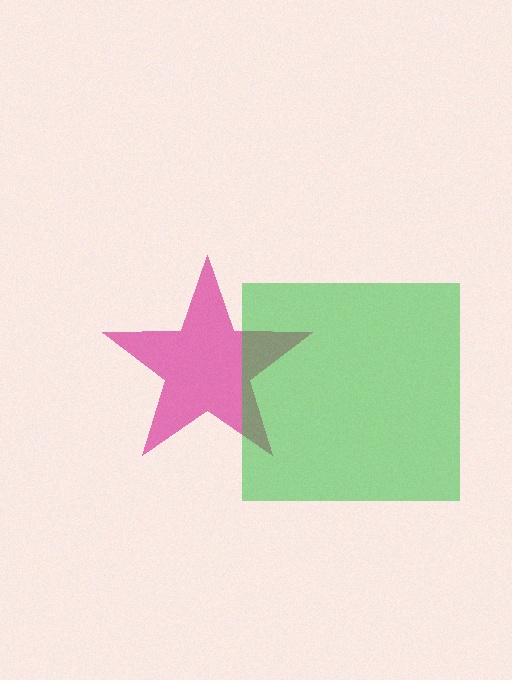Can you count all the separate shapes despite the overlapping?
Yes, there are 2 separate shapes.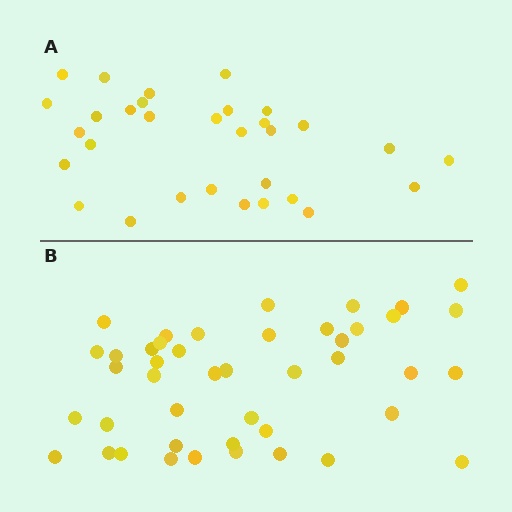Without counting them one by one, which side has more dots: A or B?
Region B (the bottom region) has more dots.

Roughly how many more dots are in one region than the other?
Region B has approximately 15 more dots than region A.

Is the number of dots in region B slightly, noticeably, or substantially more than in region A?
Region B has noticeably more, but not dramatically so. The ratio is roughly 1.4 to 1.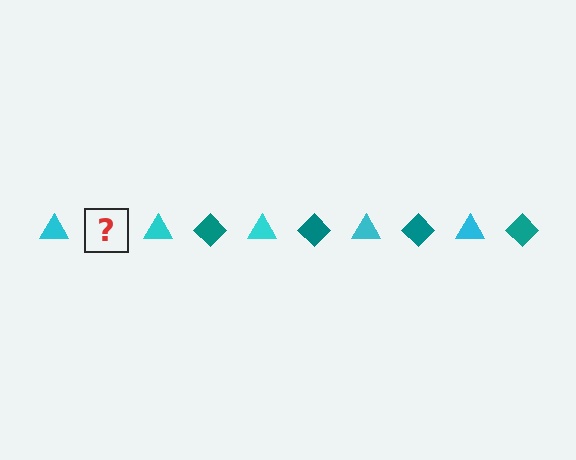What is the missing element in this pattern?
The missing element is a teal diamond.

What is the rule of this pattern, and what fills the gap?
The rule is that the pattern alternates between cyan triangle and teal diamond. The gap should be filled with a teal diamond.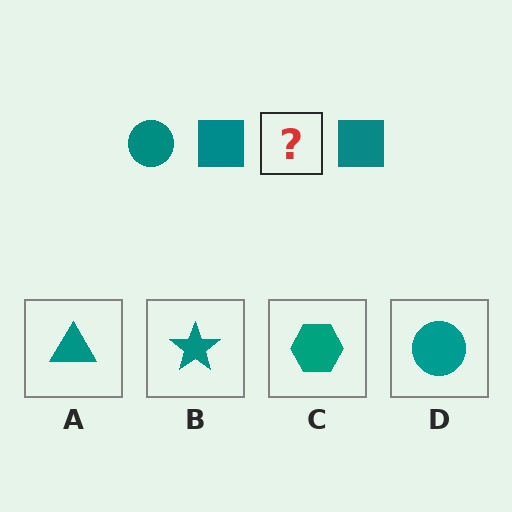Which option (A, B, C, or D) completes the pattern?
D.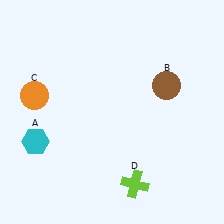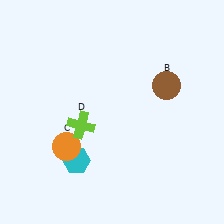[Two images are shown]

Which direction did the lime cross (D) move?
The lime cross (D) moved up.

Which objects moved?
The objects that moved are: the cyan hexagon (A), the orange circle (C), the lime cross (D).